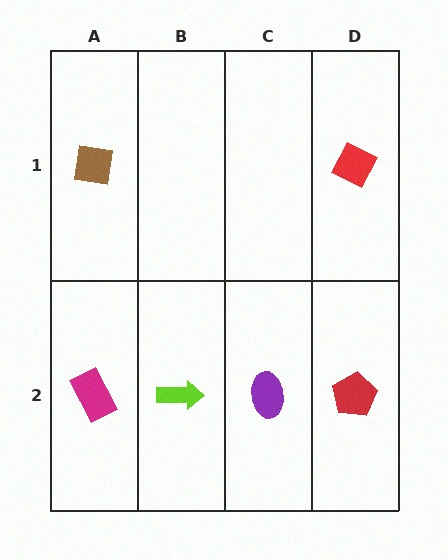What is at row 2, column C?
A purple ellipse.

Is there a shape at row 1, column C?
No, that cell is empty.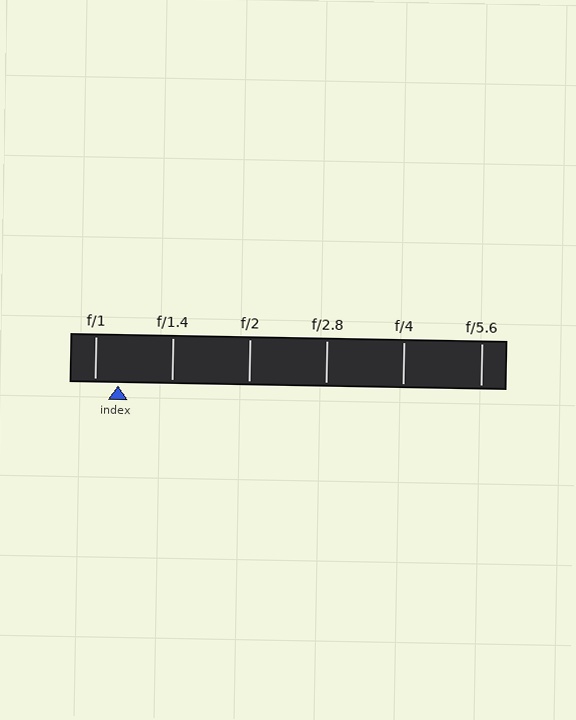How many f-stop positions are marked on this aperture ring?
There are 6 f-stop positions marked.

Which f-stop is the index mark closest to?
The index mark is closest to f/1.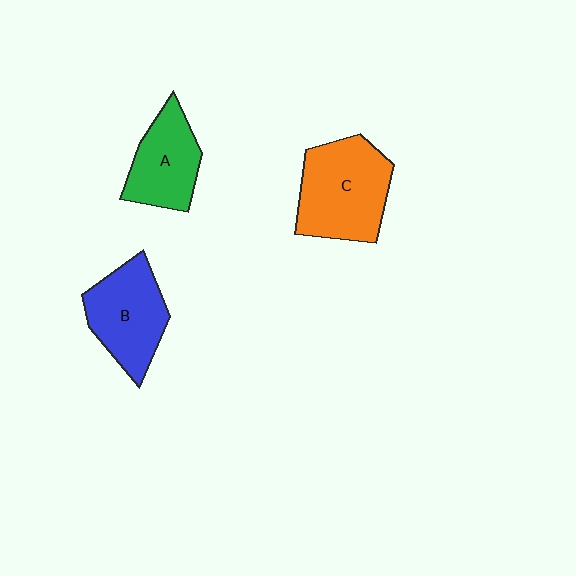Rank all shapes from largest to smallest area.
From largest to smallest: C (orange), B (blue), A (green).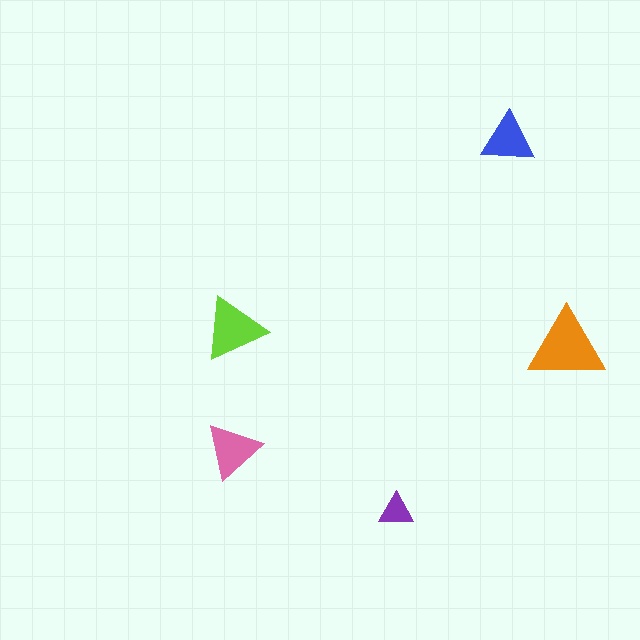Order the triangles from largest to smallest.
the orange one, the lime one, the pink one, the blue one, the purple one.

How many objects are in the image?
There are 5 objects in the image.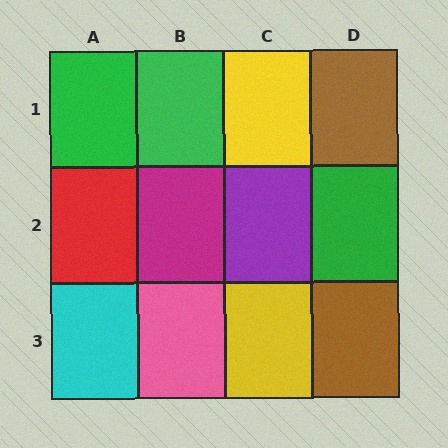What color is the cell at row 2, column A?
Red.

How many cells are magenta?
1 cell is magenta.